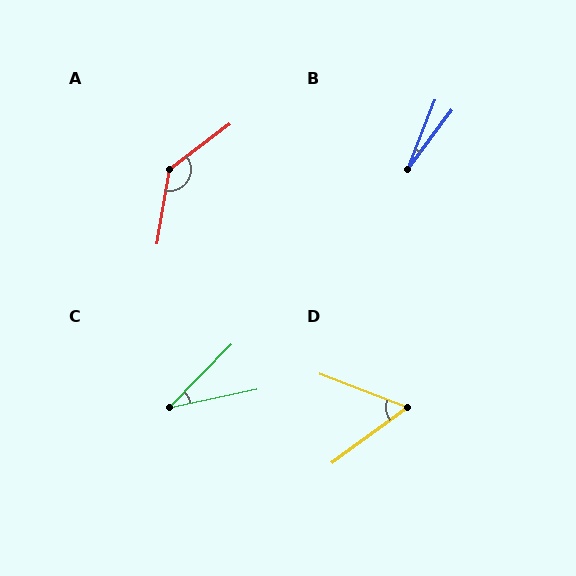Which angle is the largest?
A, at approximately 137 degrees.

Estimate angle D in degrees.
Approximately 57 degrees.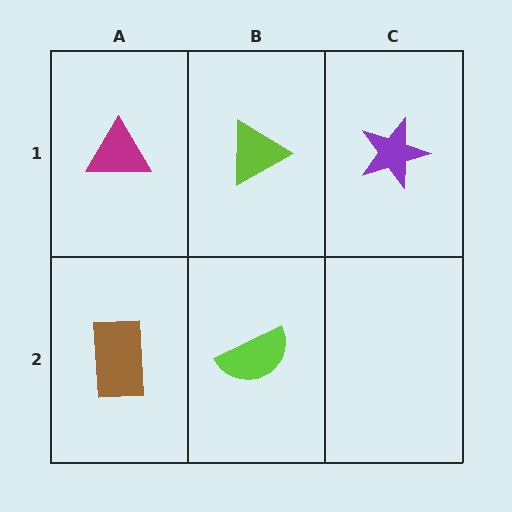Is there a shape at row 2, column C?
No, that cell is empty.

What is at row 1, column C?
A purple star.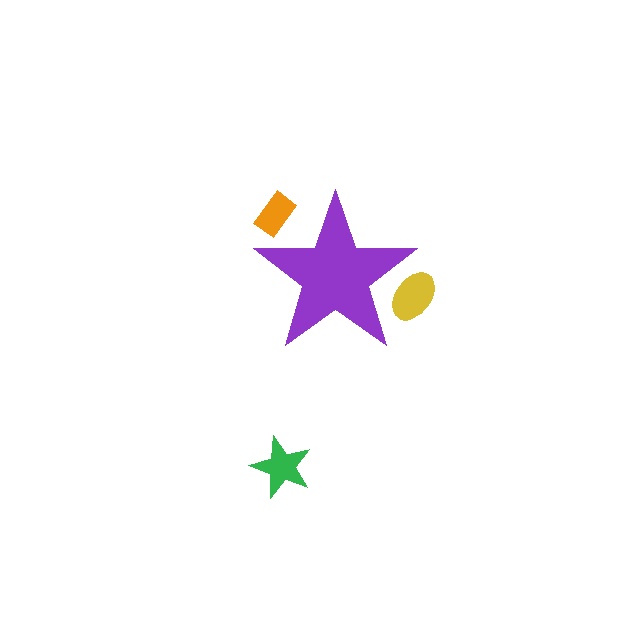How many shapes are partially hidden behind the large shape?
2 shapes are partially hidden.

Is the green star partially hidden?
No, the green star is fully visible.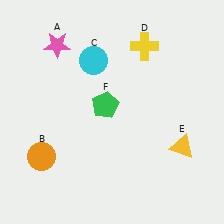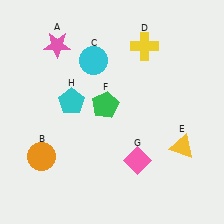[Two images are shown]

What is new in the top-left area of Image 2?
A cyan pentagon (H) was added in the top-left area of Image 2.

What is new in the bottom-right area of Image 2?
A pink diamond (G) was added in the bottom-right area of Image 2.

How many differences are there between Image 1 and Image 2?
There are 2 differences between the two images.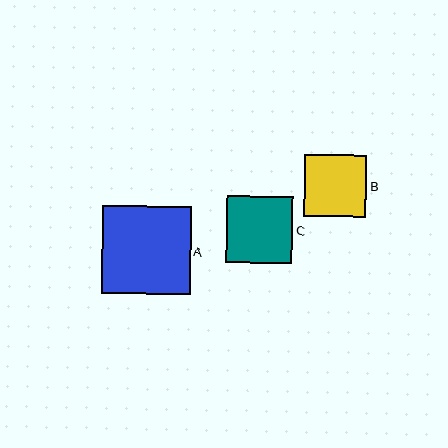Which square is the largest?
Square A is the largest with a size of approximately 88 pixels.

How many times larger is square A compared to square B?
Square A is approximately 1.4 times the size of square B.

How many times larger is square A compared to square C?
Square A is approximately 1.3 times the size of square C.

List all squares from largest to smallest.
From largest to smallest: A, C, B.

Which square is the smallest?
Square B is the smallest with a size of approximately 63 pixels.